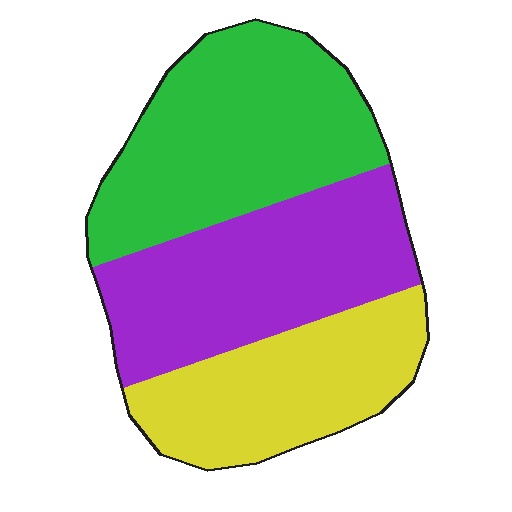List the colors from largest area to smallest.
From largest to smallest: green, purple, yellow.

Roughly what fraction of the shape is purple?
Purple takes up about one third (1/3) of the shape.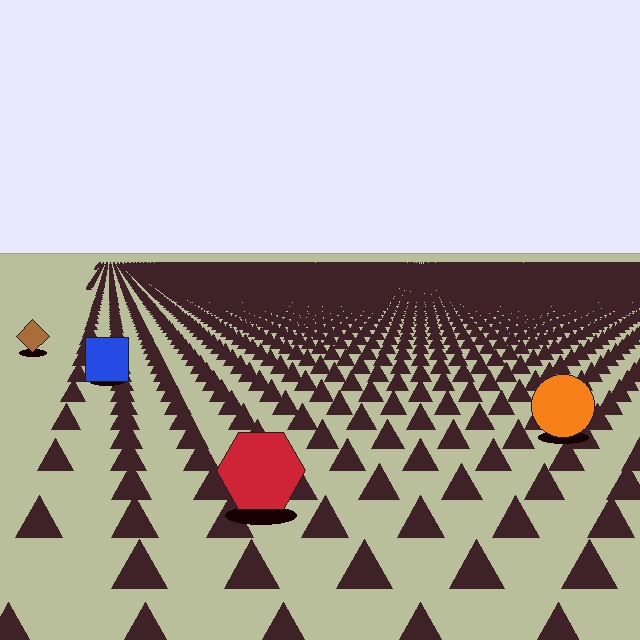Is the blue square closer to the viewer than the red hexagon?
No. The red hexagon is closer — you can tell from the texture gradient: the ground texture is coarser near it.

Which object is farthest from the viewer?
The brown diamond is farthest from the viewer. It appears smaller and the ground texture around it is denser.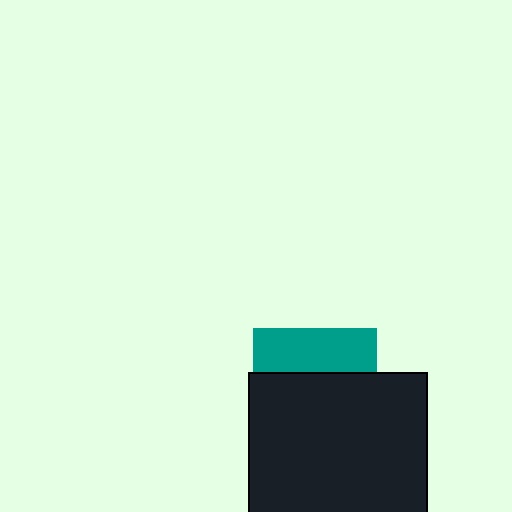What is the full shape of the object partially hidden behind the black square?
The partially hidden object is a teal square.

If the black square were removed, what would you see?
You would see the complete teal square.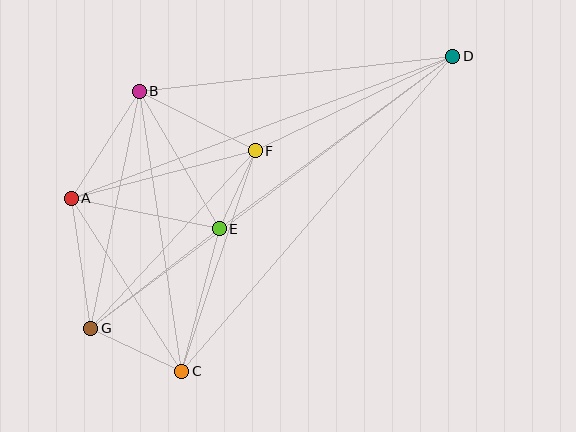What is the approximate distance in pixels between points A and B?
The distance between A and B is approximately 127 pixels.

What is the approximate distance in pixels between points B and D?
The distance between B and D is approximately 315 pixels.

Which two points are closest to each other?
Points E and F are closest to each other.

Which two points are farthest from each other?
Points D and G are farthest from each other.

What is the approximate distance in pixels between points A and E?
The distance between A and E is approximately 151 pixels.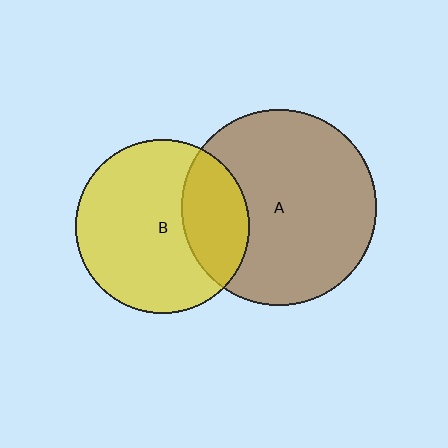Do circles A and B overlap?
Yes.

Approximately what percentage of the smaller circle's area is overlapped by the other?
Approximately 30%.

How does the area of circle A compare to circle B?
Approximately 1.3 times.